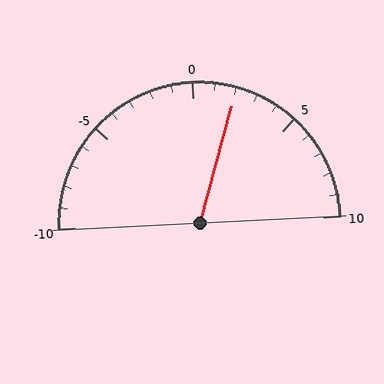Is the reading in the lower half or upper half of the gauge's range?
The reading is in the upper half of the range (-10 to 10).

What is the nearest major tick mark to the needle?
The nearest major tick mark is 0.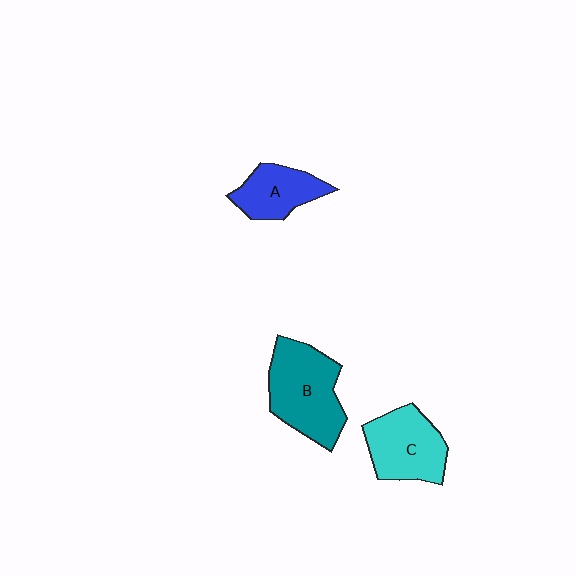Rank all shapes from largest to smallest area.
From largest to smallest: B (teal), C (cyan), A (blue).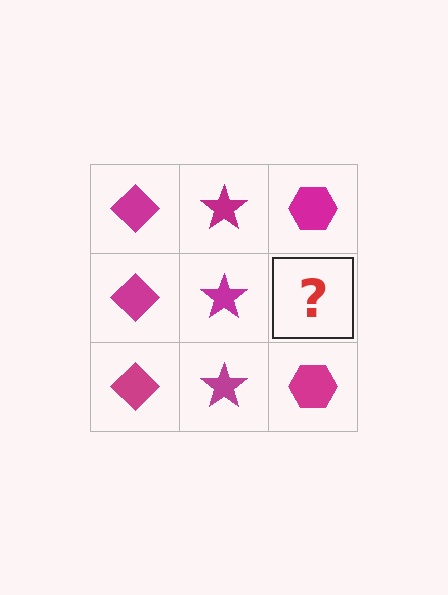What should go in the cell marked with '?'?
The missing cell should contain a magenta hexagon.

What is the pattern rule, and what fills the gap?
The rule is that each column has a consistent shape. The gap should be filled with a magenta hexagon.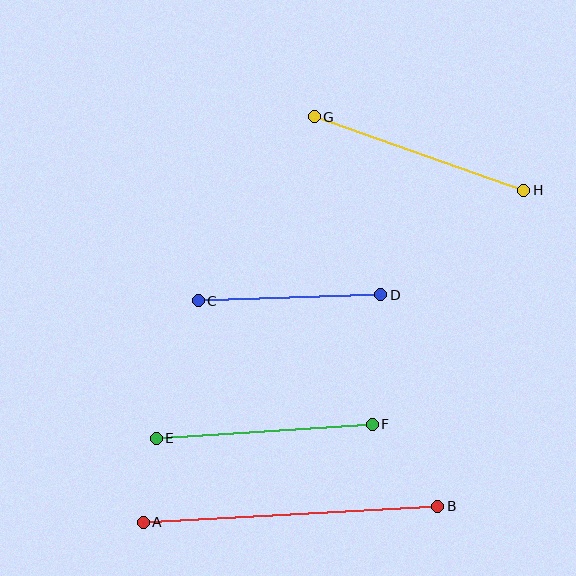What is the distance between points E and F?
The distance is approximately 216 pixels.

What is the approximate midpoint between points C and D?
The midpoint is at approximately (290, 298) pixels.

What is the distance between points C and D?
The distance is approximately 183 pixels.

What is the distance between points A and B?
The distance is approximately 295 pixels.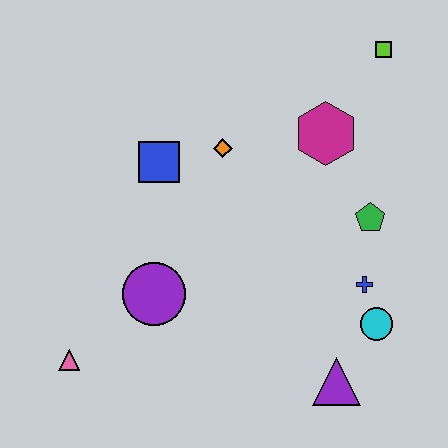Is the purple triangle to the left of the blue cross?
Yes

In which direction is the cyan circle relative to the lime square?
The cyan circle is below the lime square.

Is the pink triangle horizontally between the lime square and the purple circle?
No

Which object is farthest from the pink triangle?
The lime square is farthest from the pink triangle.